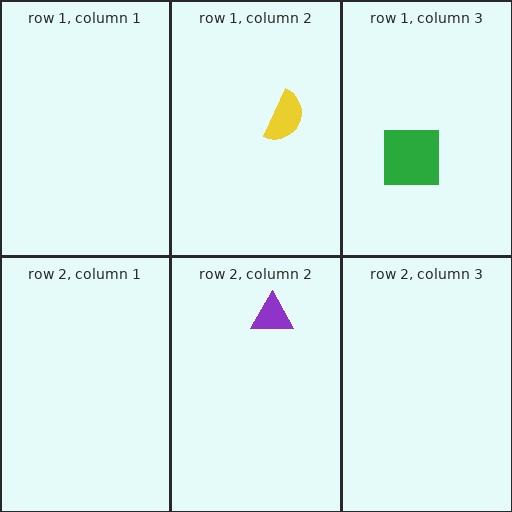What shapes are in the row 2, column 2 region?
The purple triangle.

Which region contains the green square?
The row 1, column 3 region.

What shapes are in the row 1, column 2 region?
The yellow semicircle.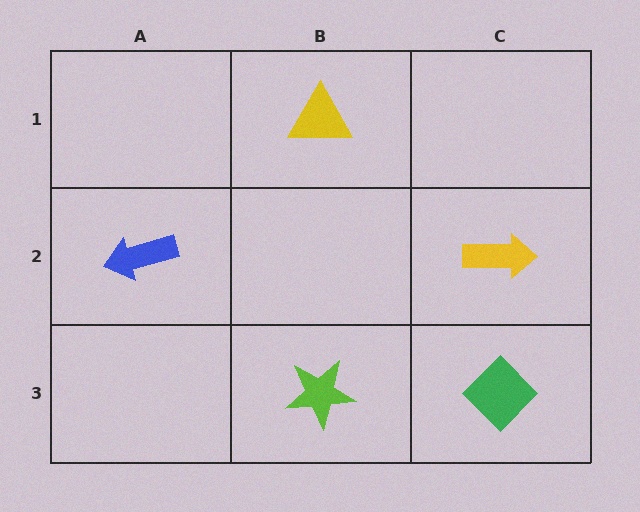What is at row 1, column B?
A yellow triangle.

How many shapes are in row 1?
1 shape.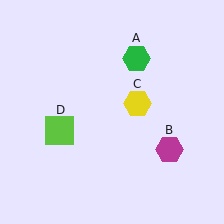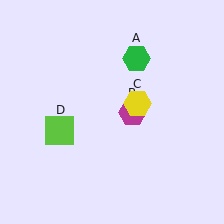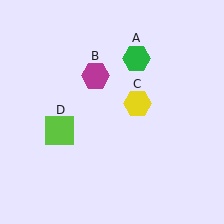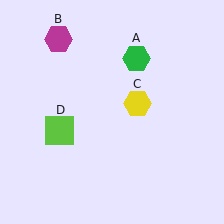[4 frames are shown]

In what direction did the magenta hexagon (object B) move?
The magenta hexagon (object B) moved up and to the left.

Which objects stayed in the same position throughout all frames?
Green hexagon (object A) and yellow hexagon (object C) and lime square (object D) remained stationary.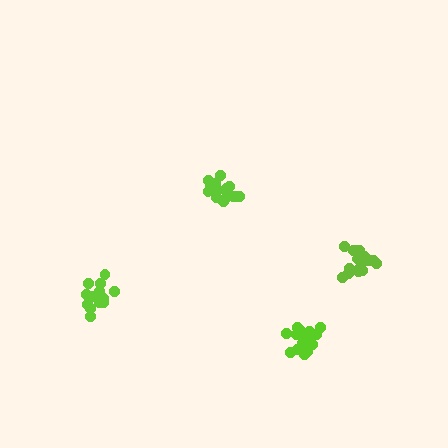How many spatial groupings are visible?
There are 4 spatial groupings.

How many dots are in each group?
Group 1: 16 dots, Group 2: 19 dots, Group 3: 16 dots, Group 4: 16 dots (67 total).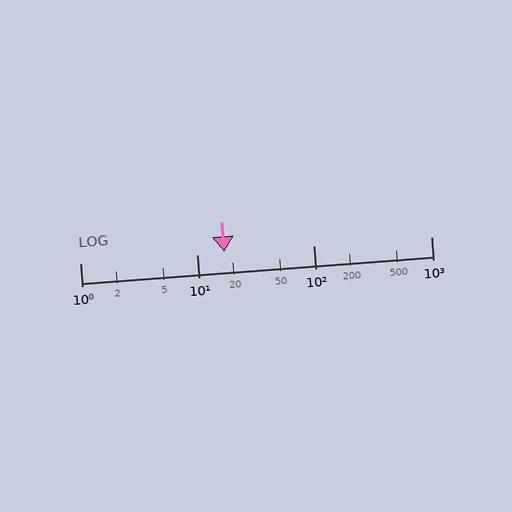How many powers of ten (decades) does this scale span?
The scale spans 3 decades, from 1 to 1000.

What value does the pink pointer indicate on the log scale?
The pointer indicates approximately 17.